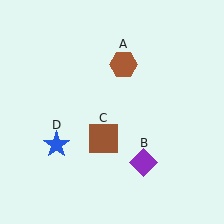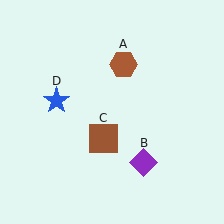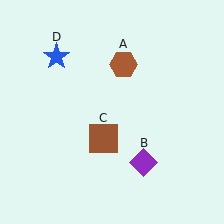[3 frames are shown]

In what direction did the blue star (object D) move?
The blue star (object D) moved up.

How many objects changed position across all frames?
1 object changed position: blue star (object D).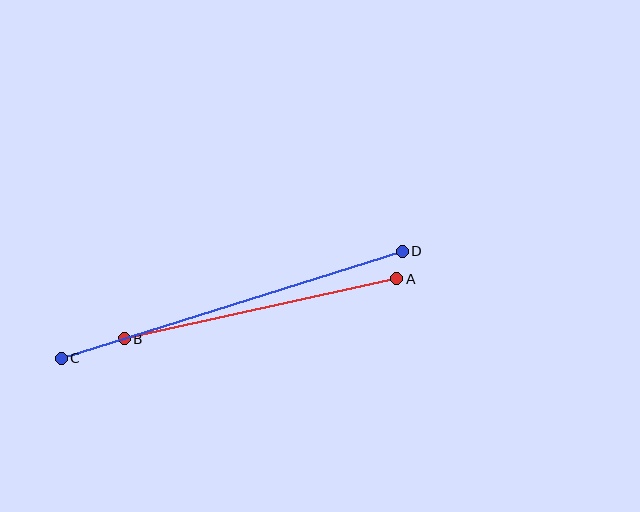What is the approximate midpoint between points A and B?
The midpoint is at approximately (260, 309) pixels.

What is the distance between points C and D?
The distance is approximately 357 pixels.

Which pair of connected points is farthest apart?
Points C and D are farthest apart.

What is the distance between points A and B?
The distance is approximately 279 pixels.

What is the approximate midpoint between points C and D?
The midpoint is at approximately (232, 305) pixels.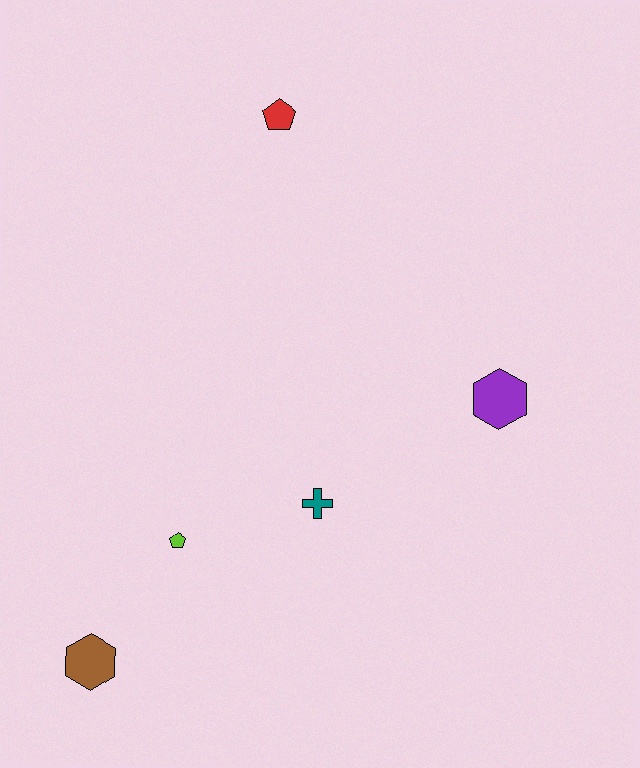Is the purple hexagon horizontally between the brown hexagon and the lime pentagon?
No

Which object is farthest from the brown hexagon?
The red pentagon is farthest from the brown hexagon.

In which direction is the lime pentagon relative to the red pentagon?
The lime pentagon is below the red pentagon.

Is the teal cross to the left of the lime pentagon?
No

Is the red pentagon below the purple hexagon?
No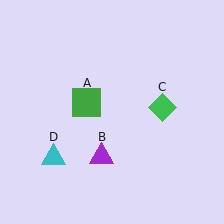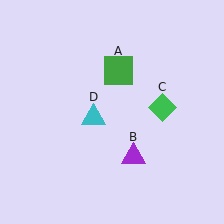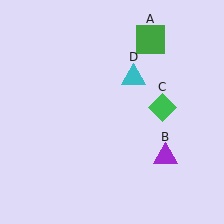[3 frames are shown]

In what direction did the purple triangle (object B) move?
The purple triangle (object B) moved right.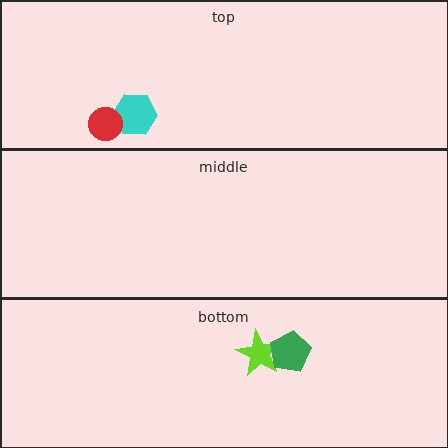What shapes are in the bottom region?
The lime star, the green pentagon.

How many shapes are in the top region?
2.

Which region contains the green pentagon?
The bottom region.